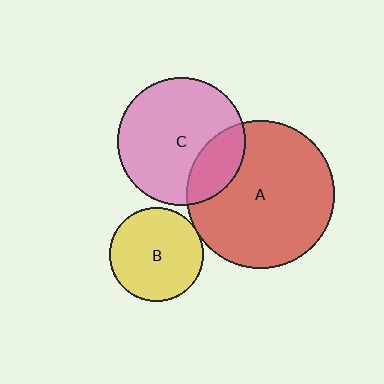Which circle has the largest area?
Circle A (red).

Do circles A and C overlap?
Yes.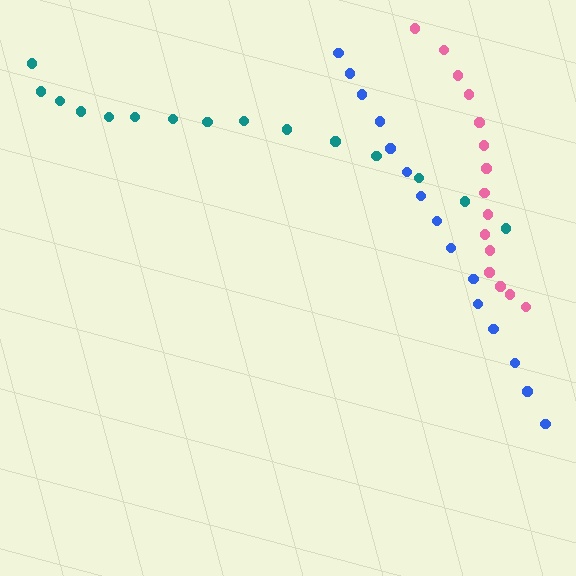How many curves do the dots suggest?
There are 3 distinct paths.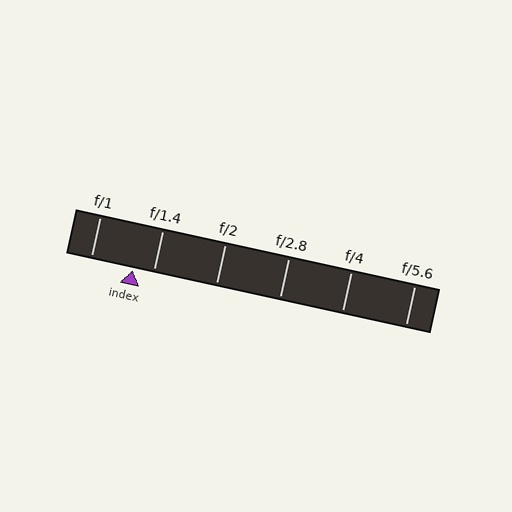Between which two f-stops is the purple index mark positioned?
The index mark is between f/1 and f/1.4.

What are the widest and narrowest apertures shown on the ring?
The widest aperture shown is f/1 and the narrowest is f/5.6.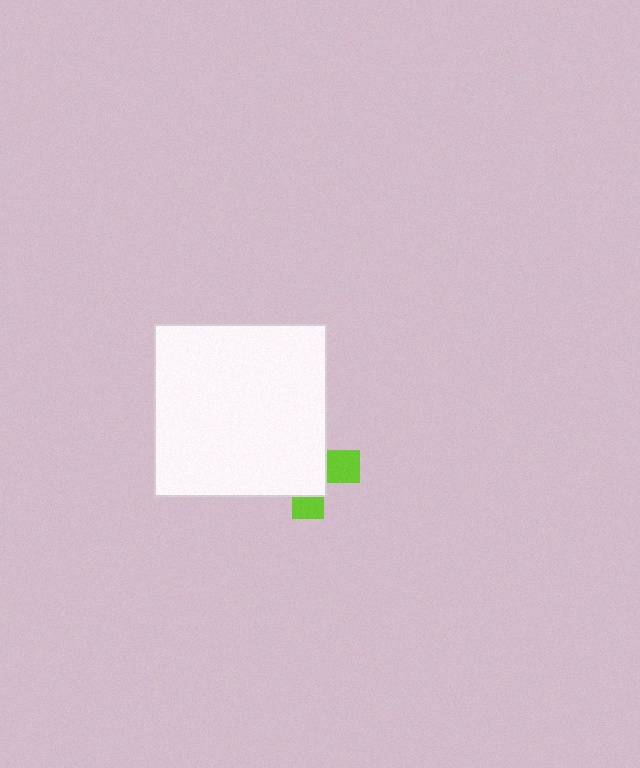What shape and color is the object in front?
The object in front is a white square.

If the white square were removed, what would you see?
You would see the complete lime cross.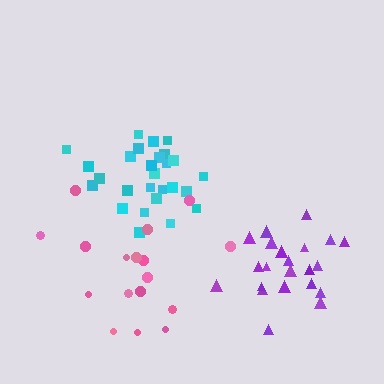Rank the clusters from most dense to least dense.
purple, cyan, pink.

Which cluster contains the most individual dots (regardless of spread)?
Cyan (27).